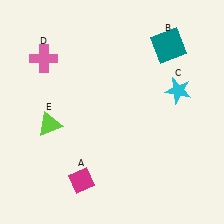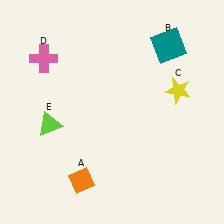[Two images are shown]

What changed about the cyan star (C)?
In Image 1, C is cyan. In Image 2, it changed to yellow.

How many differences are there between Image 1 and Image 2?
There are 2 differences between the two images.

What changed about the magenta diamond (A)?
In Image 1, A is magenta. In Image 2, it changed to orange.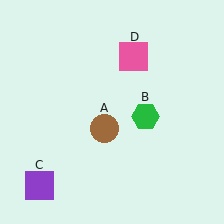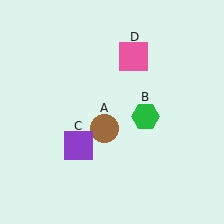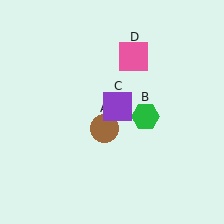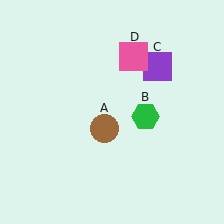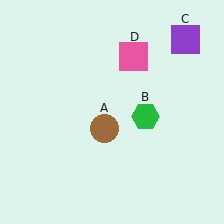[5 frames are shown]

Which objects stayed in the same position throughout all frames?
Brown circle (object A) and green hexagon (object B) and pink square (object D) remained stationary.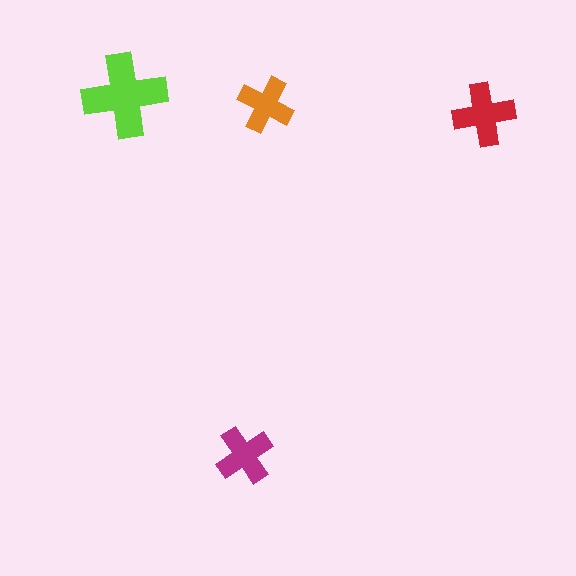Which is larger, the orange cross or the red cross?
The red one.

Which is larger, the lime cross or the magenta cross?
The lime one.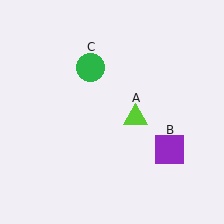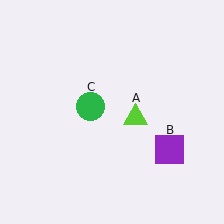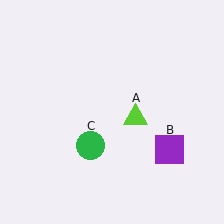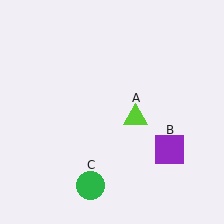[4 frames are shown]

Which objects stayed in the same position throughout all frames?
Lime triangle (object A) and purple square (object B) remained stationary.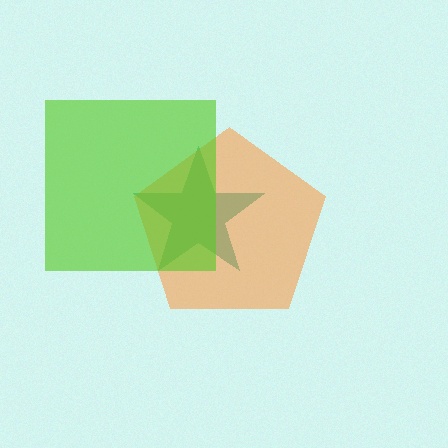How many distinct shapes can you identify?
There are 3 distinct shapes: a teal star, an orange pentagon, a lime square.